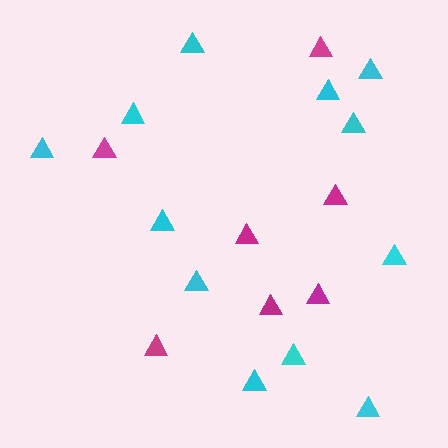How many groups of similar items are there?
There are 2 groups: one group of cyan triangles (12) and one group of magenta triangles (7).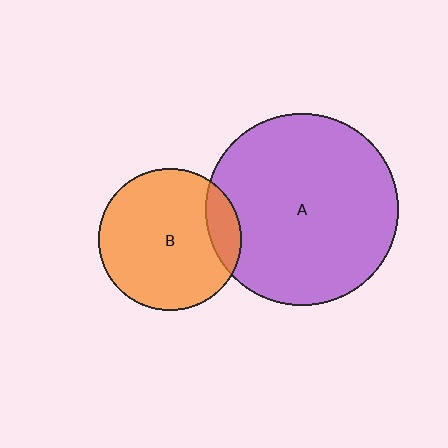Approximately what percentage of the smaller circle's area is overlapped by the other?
Approximately 15%.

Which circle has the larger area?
Circle A (purple).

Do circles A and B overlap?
Yes.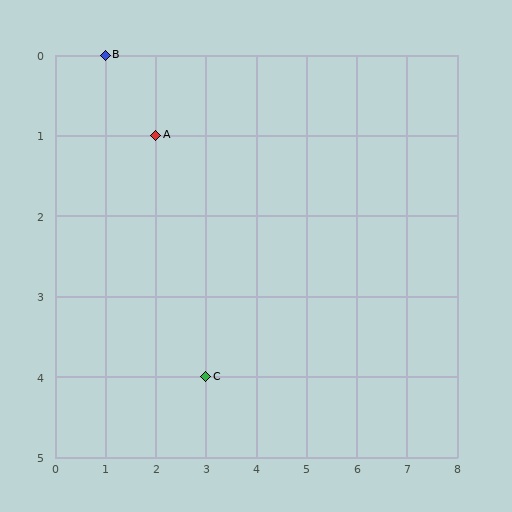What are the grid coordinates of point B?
Point B is at grid coordinates (1, 0).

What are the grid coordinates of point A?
Point A is at grid coordinates (2, 1).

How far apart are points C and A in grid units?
Points C and A are 1 column and 3 rows apart (about 3.2 grid units diagonally).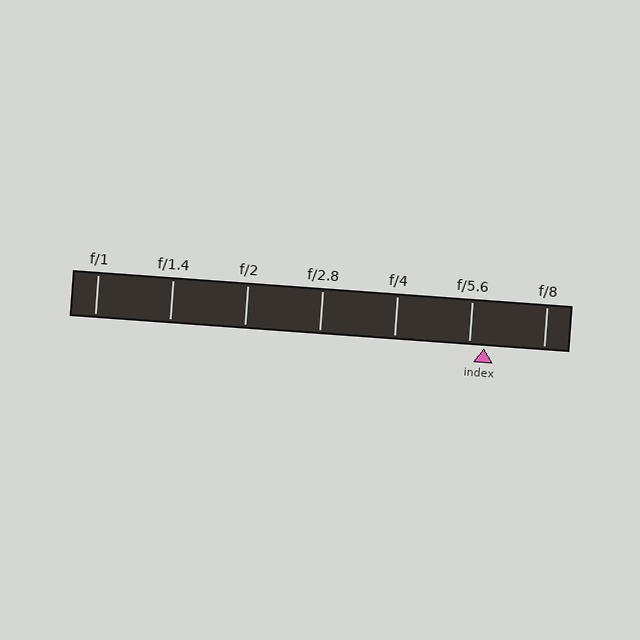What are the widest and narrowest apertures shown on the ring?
The widest aperture shown is f/1 and the narrowest is f/8.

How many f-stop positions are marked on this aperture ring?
There are 7 f-stop positions marked.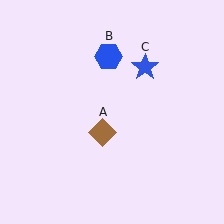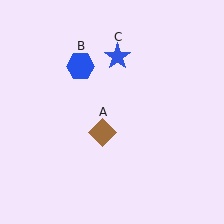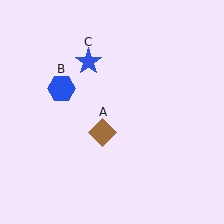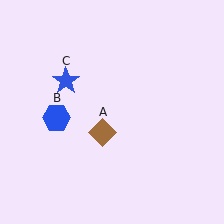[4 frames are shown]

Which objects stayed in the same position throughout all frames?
Brown diamond (object A) remained stationary.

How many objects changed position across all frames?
2 objects changed position: blue hexagon (object B), blue star (object C).